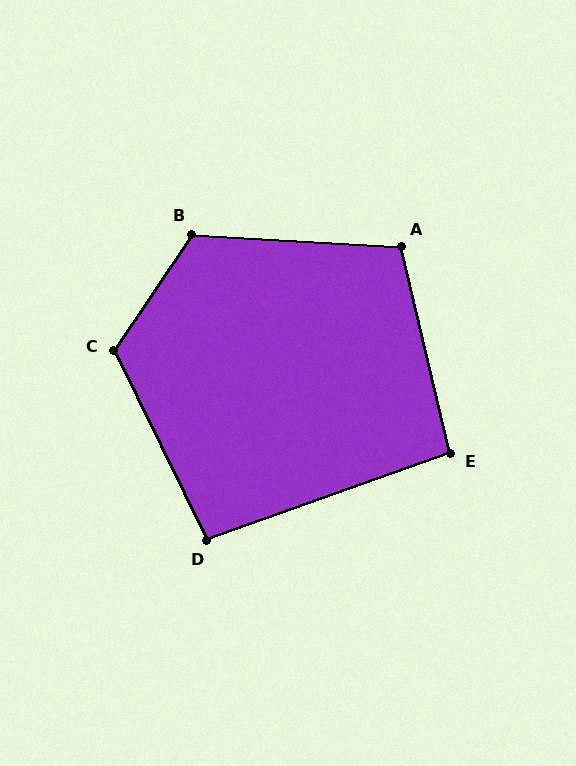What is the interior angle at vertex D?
Approximately 96 degrees (obtuse).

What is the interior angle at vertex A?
Approximately 107 degrees (obtuse).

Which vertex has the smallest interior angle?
E, at approximately 96 degrees.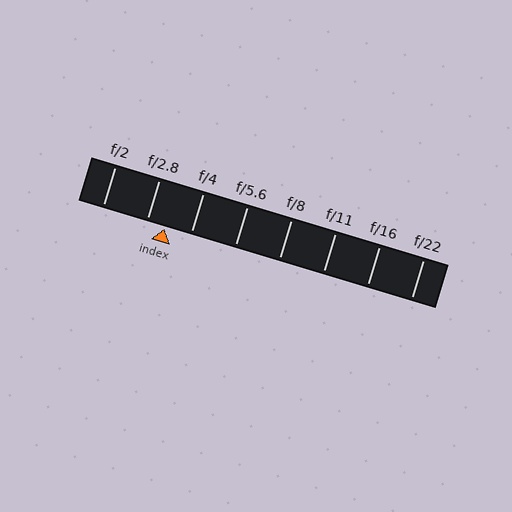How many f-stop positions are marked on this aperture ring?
There are 8 f-stop positions marked.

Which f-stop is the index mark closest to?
The index mark is closest to f/2.8.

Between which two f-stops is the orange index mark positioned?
The index mark is between f/2.8 and f/4.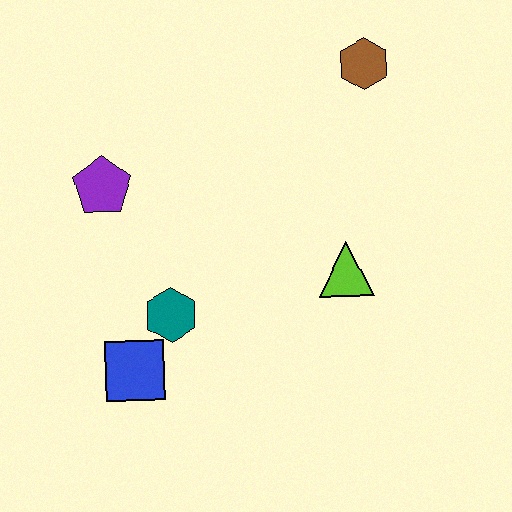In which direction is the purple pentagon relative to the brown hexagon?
The purple pentagon is to the left of the brown hexagon.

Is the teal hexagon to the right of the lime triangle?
No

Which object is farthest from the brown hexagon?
The blue square is farthest from the brown hexagon.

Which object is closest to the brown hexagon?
The lime triangle is closest to the brown hexagon.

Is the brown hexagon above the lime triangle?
Yes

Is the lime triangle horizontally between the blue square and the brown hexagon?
Yes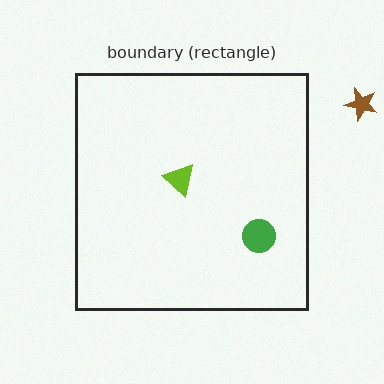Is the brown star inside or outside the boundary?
Outside.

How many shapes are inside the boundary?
2 inside, 1 outside.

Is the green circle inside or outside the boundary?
Inside.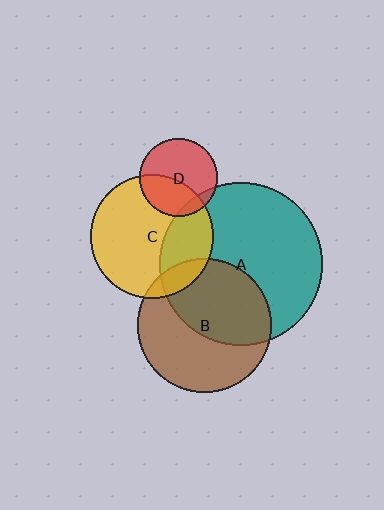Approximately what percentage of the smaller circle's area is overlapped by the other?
Approximately 50%.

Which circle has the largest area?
Circle A (teal).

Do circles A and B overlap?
Yes.